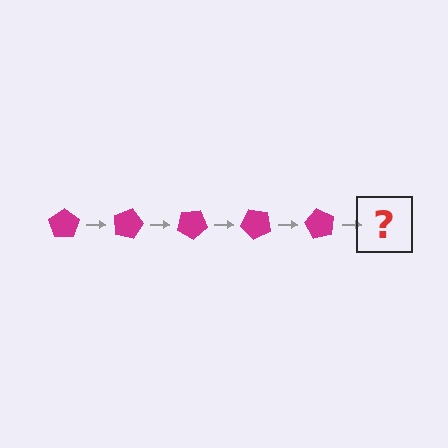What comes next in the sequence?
The next element should be a magenta pentagon rotated 75 degrees.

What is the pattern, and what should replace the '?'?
The pattern is that the pentagon rotates 15 degrees each step. The '?' should be a magenta pentagon rotated 75 degrees.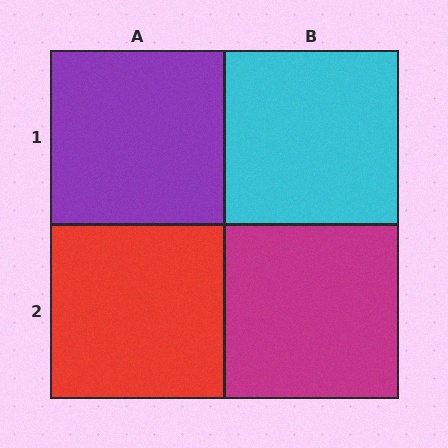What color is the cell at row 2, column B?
Magenta.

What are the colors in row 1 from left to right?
Purple, cyan.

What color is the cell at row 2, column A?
Red.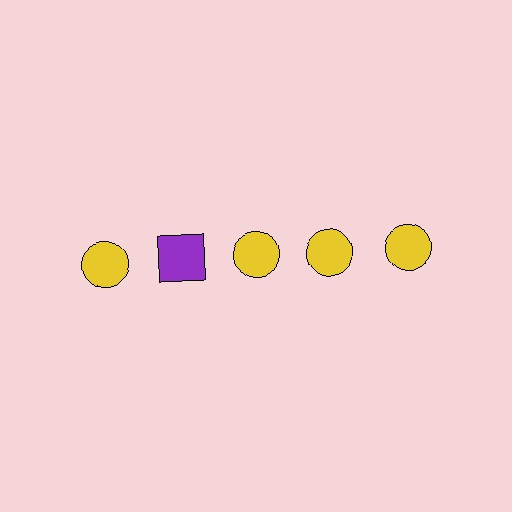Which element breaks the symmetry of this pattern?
The purple square in the top row, second from left column breaks the symmetry. All other shapes are yellow circles.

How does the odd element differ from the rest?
It differs in both color (purple instead of yellow) and shape (square instead of circle).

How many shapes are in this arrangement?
There are 5 shapes arranged in a grid pattern.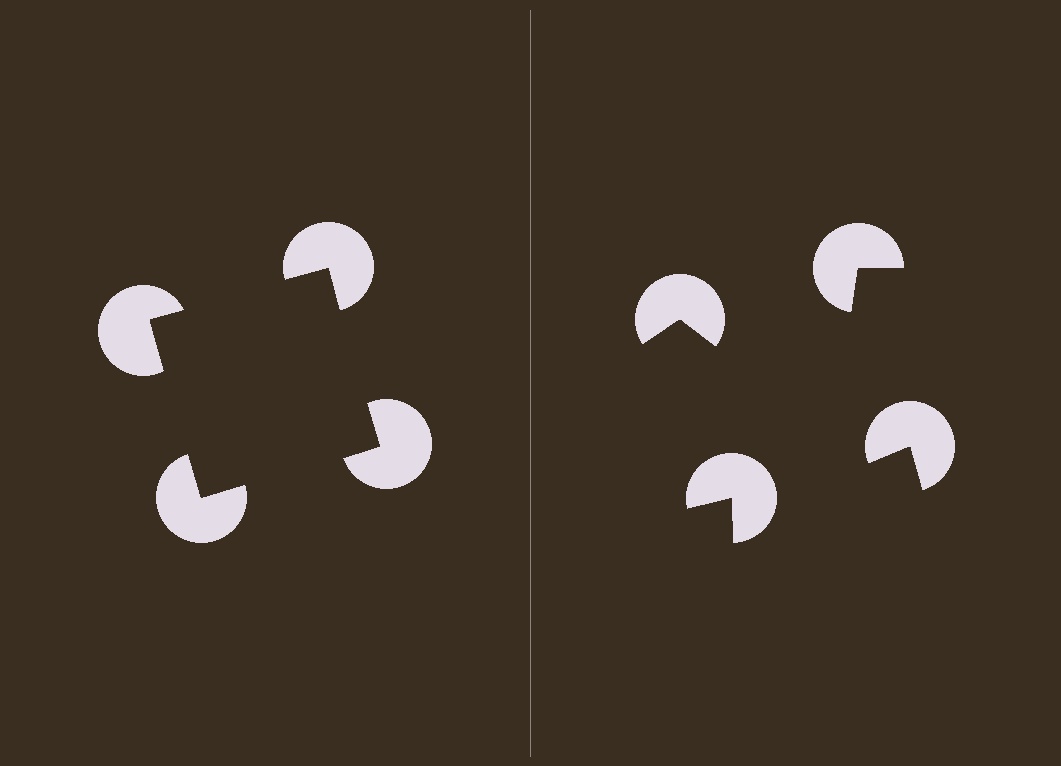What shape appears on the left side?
An illusory square.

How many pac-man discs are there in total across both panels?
8 — 4 on each side.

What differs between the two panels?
The pac-man discs are positioned identically on both sides; only the wedge orientations differ. On the left they align to a square; on the right they are misaligned.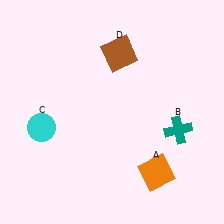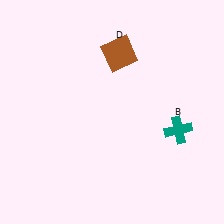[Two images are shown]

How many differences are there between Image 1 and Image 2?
There are 2 differences between the two images.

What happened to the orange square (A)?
The orange square (A) was removed in Image 2. It was in the bottom-right area of Image 1.